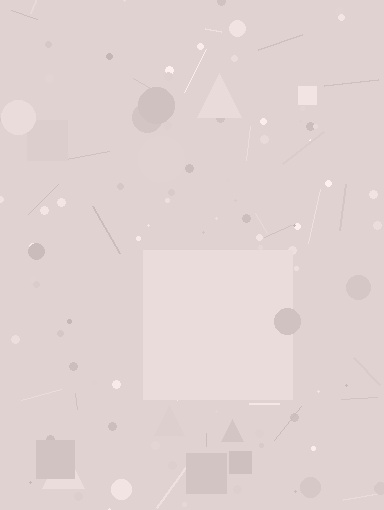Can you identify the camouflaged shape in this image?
The camouflaged shape is a square.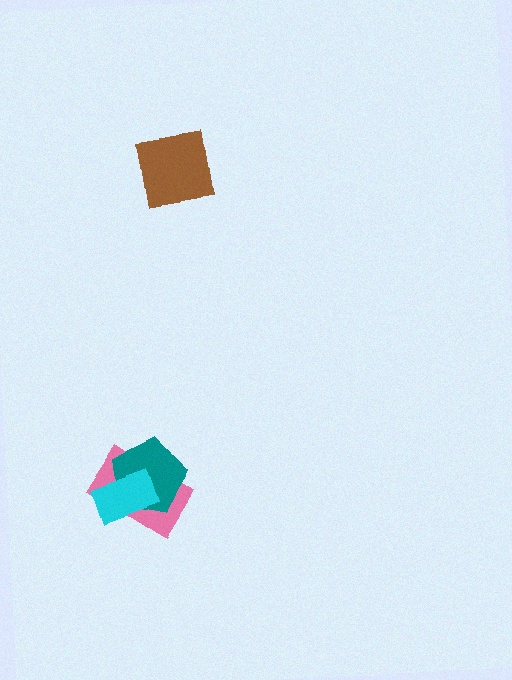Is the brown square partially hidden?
No, no other shape covers it.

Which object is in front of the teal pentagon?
The cyan rectangle is in front of the teal pentagon.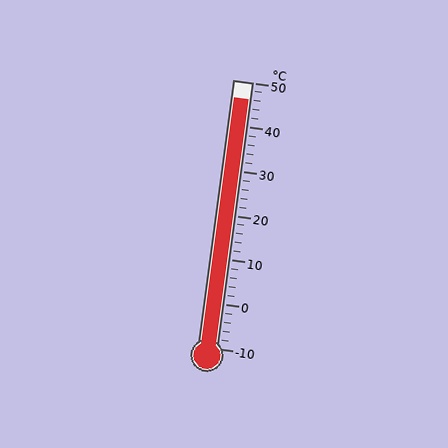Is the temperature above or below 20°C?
The temperature is above 20°C.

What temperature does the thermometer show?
The thermometer shows approximately 46°C.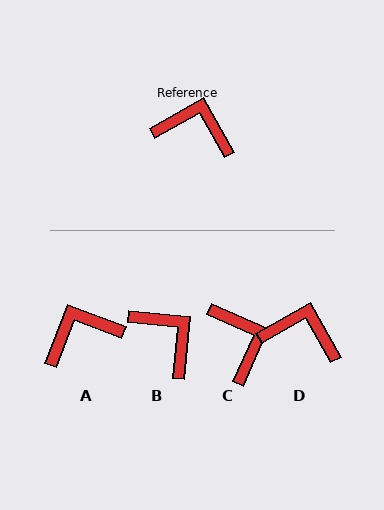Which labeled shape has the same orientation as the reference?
D.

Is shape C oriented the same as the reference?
No, it is off by about 53 degrees.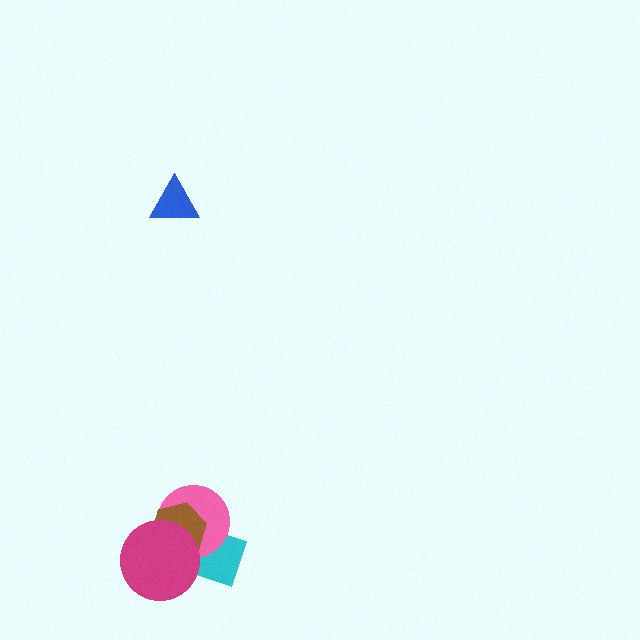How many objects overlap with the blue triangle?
0 objects overlap with the blue triangle.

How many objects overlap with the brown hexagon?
3 objects overlap with the brown hexagon.